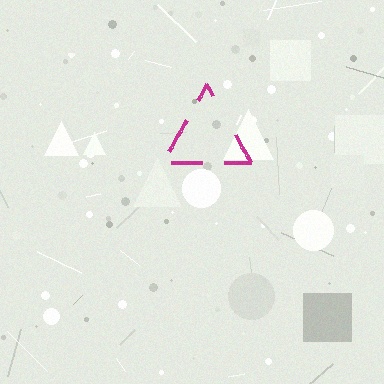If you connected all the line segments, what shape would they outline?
They would outline a triangle.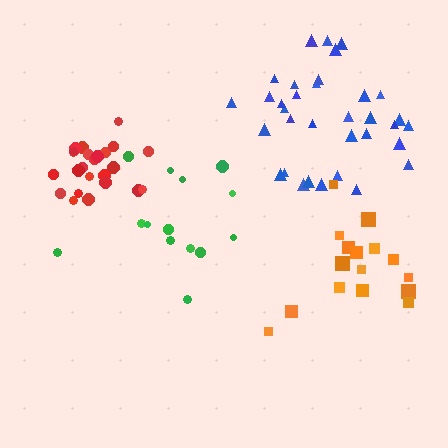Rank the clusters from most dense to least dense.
red, blue, orange, green.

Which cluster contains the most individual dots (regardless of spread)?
Blue (35).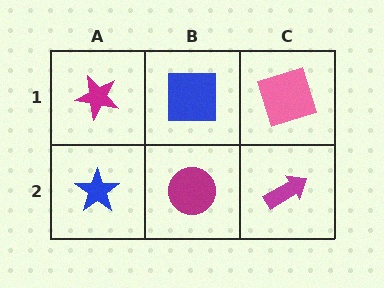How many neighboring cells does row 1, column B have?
3.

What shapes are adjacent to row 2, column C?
A pink square (row 1, column C), a magenta circle (row 2, column B).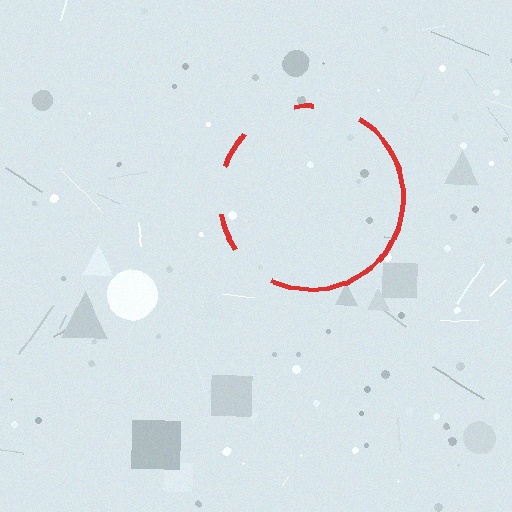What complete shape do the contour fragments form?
The contour fragments form a circle.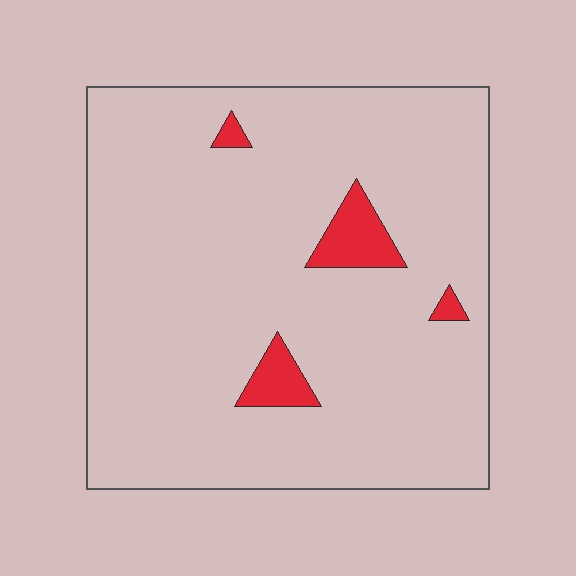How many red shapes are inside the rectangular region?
4.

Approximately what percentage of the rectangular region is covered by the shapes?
Approximately 5%.